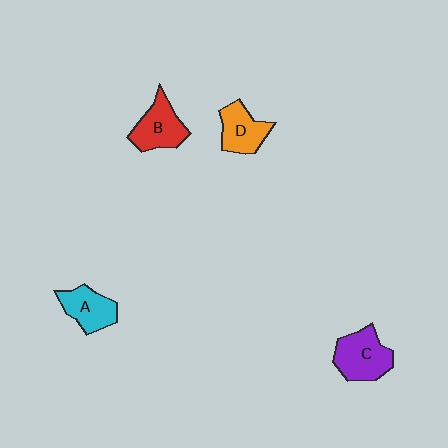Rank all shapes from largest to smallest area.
From largest to smallest: C (purple), B (red), D (orange), A (cyan).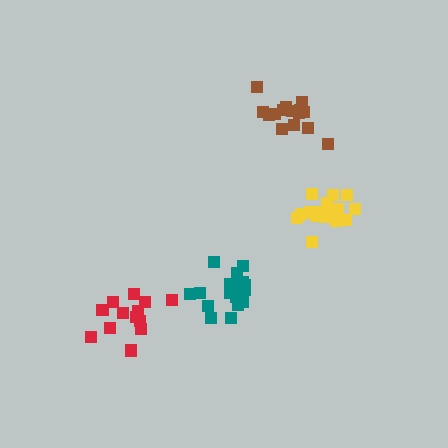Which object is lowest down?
The red cluster is bottommost.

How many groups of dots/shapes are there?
There are 4 groups.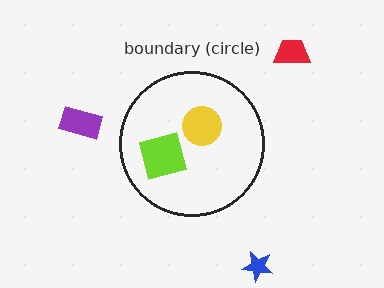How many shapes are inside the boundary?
2 inside, 3 outside.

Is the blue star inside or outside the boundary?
Outside.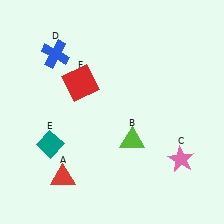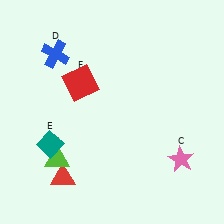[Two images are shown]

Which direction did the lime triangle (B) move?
The lime triangle (B) moved left.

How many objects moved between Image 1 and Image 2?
1 object moved between the two images.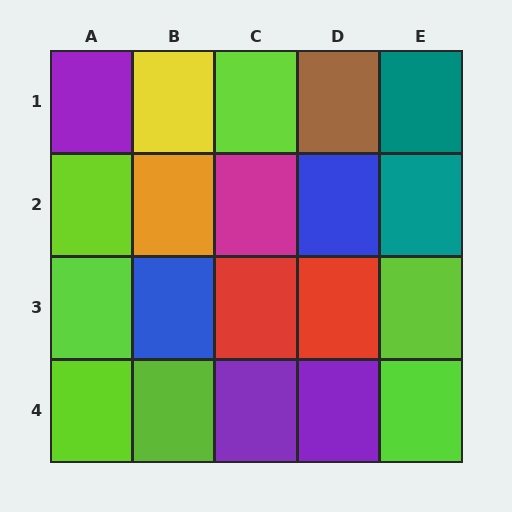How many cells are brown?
1 cell is brown.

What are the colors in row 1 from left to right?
Purple, yellow, lime, brown, teal.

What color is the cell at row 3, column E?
Lime.